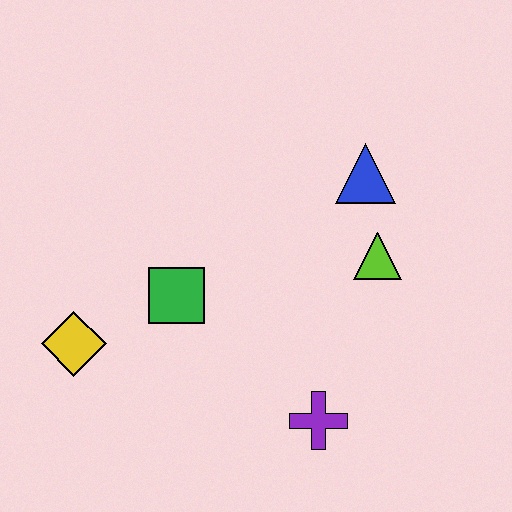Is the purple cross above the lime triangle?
No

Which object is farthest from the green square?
The blue triangle is farthest from the green square.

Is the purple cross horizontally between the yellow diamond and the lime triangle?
Yes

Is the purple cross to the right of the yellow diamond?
Yes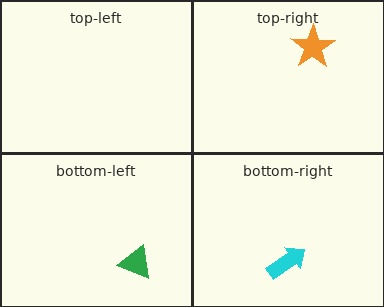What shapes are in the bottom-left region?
The green triangle.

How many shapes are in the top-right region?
1.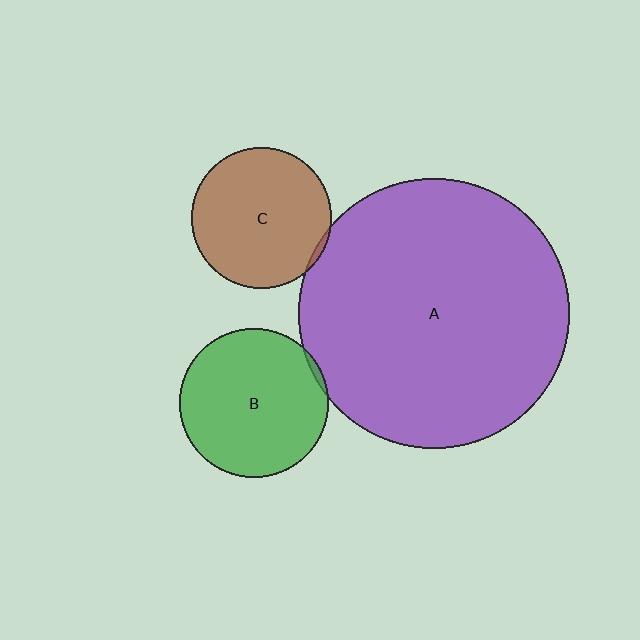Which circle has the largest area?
Circle A (purple).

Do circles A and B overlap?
Yes.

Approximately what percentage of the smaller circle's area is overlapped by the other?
Approximately 5%.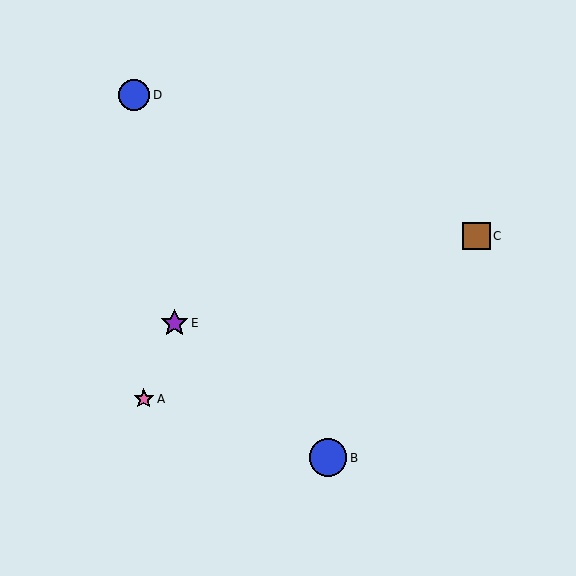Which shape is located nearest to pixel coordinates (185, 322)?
The purple star (labeled E) at (174, 323) is nearest to that location.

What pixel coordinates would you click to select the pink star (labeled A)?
Click at (144, 399) to select the pink star A.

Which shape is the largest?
The blue circle (labeled B) is the largest.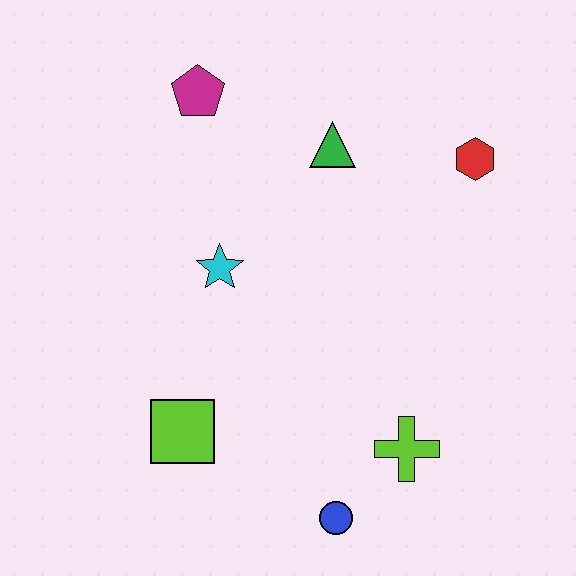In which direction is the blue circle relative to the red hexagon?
The blue circle is below the red hexagon.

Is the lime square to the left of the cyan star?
Yes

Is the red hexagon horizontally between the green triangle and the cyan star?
No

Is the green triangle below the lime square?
No